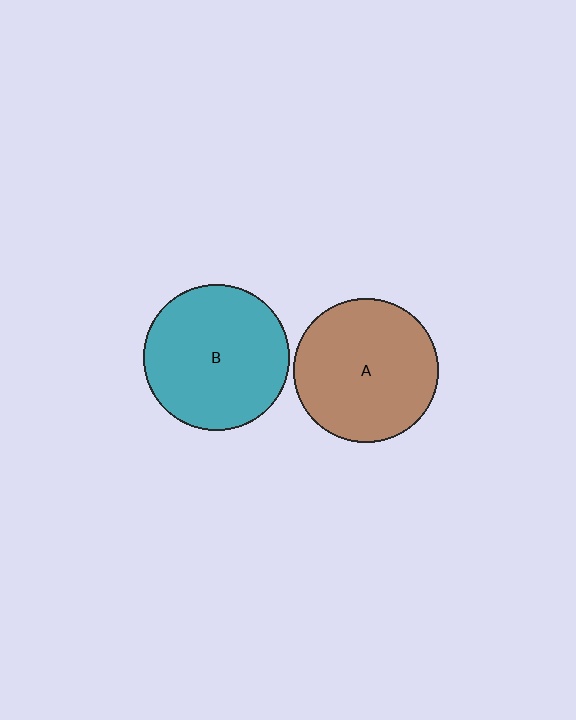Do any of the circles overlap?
No, none of the circles overlap.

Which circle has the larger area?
Circle B (teal).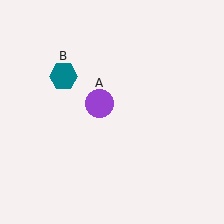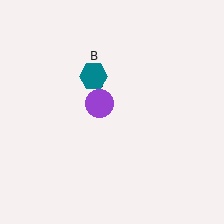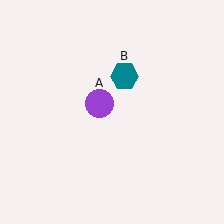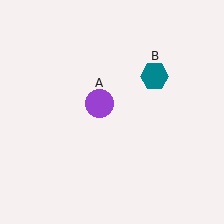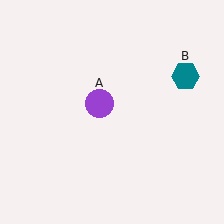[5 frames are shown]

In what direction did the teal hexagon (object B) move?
The teal hexagon (object B) moved right.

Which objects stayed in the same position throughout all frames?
Purple circle (object A) remained stationary.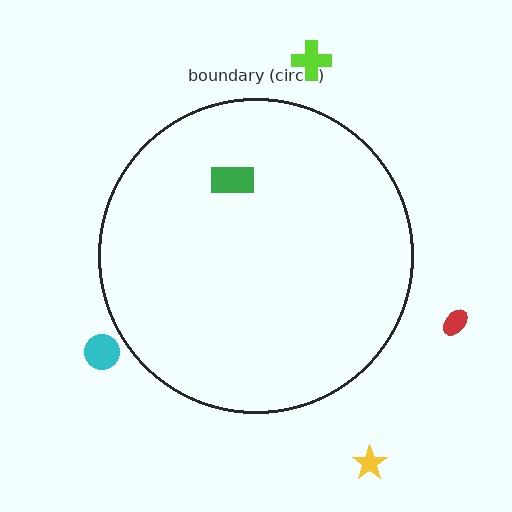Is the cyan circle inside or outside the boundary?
Outside.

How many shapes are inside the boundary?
1 inside, 4 outside.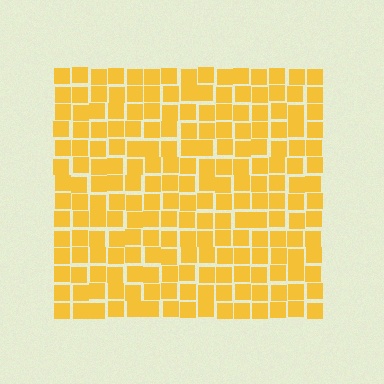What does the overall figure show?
The overall figure shows a square.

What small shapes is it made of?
It is made of small squares.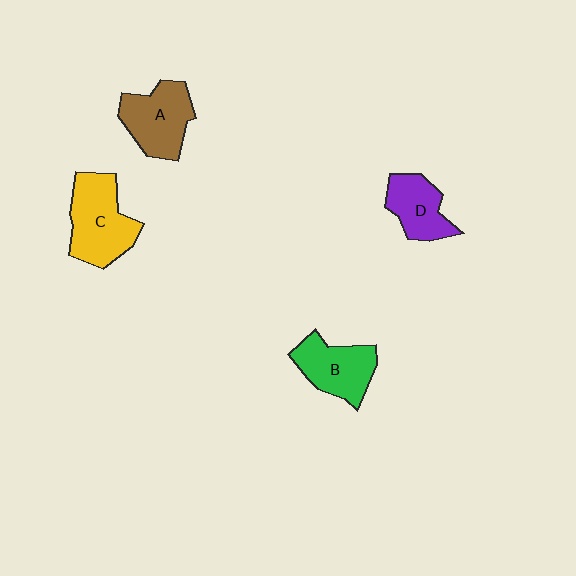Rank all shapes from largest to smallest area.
From largest to smallest: C (yellow), A (brown), B (green), D (purple).